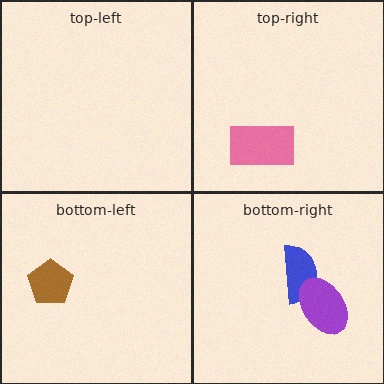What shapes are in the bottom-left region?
The brown pentagon.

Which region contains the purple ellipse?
The bottom-right region.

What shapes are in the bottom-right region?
The blue semicircle, the purple ellipse.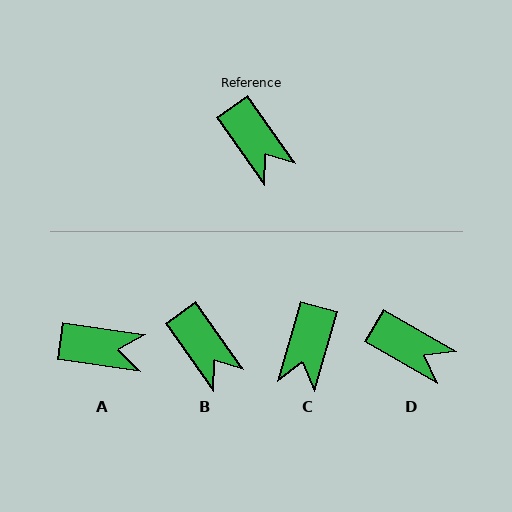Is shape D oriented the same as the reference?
No, it is off by about 24 degrees.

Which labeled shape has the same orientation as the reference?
B.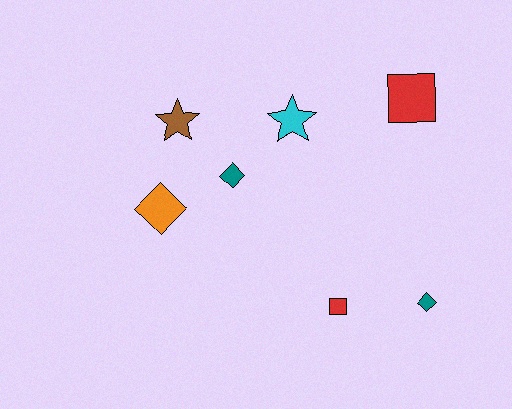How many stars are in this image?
There are 2 stars.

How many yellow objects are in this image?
There are no yellow objects.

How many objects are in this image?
There are 7 objects.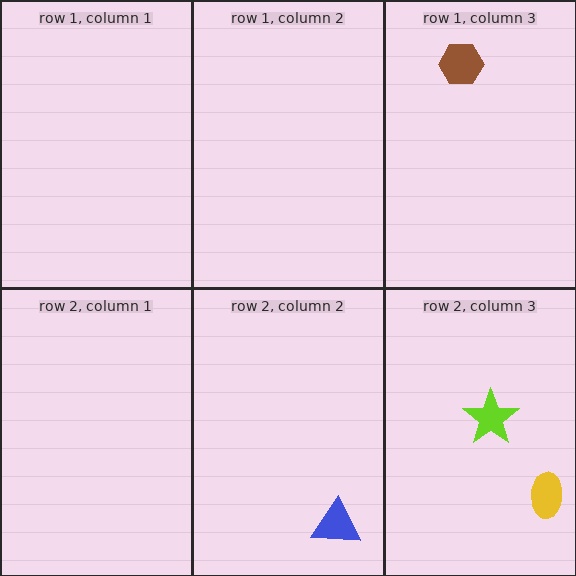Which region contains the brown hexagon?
The row 1, column 3 region.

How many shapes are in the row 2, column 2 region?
1.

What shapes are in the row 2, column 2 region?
The blue triangle.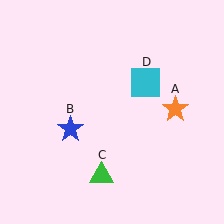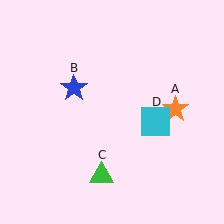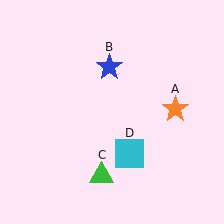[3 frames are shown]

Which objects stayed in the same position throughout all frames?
Orange star (object A) and green triangle (object C) remained stationary.